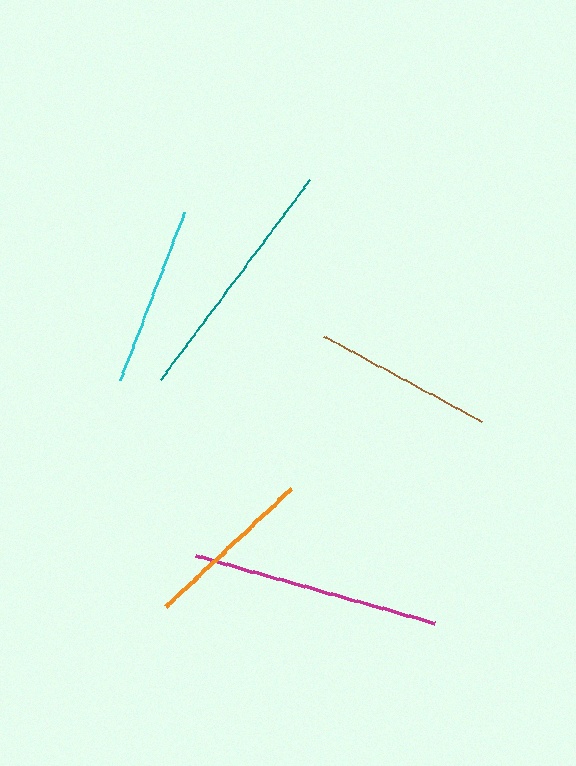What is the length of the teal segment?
The teal segment is approximately 250 pixels long.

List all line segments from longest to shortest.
From longest to shortest: teal, magenta, cyan, brown, orange.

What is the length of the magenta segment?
The magenta segment is approximately 249 pixels long.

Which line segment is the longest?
The teal line is the longest at approximately 250 pixels.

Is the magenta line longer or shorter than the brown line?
The magenta line is longer than the brown line.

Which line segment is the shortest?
The orange line is the shortest at approximately 172 pixels.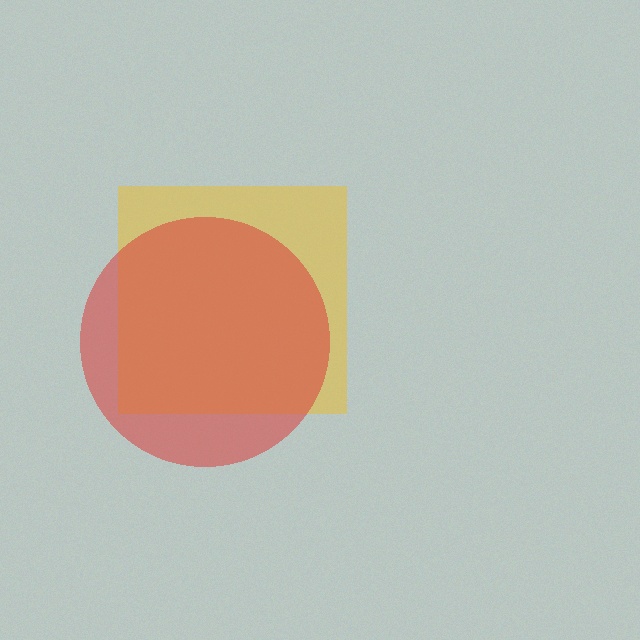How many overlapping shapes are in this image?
There are 2 overlapping shapes in the image.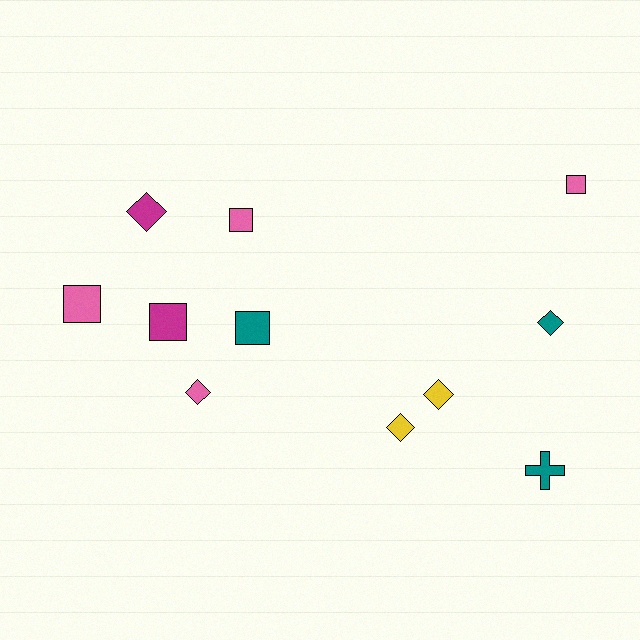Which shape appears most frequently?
Square, with 5 objects.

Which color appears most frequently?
Pink, with 4 objects.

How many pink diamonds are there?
There is 1 pink diamond.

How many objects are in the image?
There are 11 objects.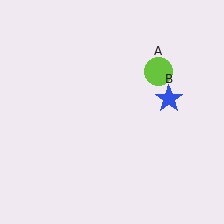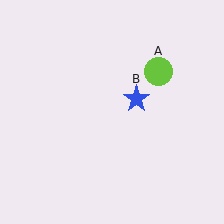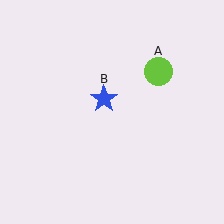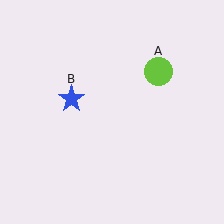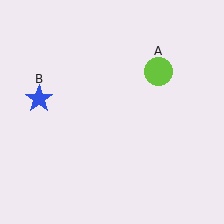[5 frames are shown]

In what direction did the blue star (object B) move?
The blue star (object B) moved left.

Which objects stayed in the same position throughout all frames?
Lime circle (object A) remained stationary.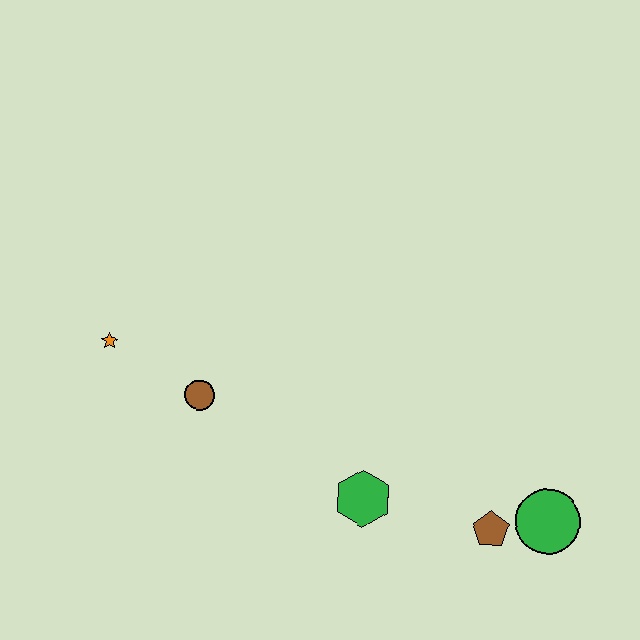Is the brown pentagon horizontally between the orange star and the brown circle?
No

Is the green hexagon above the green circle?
Yes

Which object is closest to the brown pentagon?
The green circle is closest to the brown pentagon.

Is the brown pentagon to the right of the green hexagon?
Yes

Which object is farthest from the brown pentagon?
The orange star is farthest from the brown pentagon.